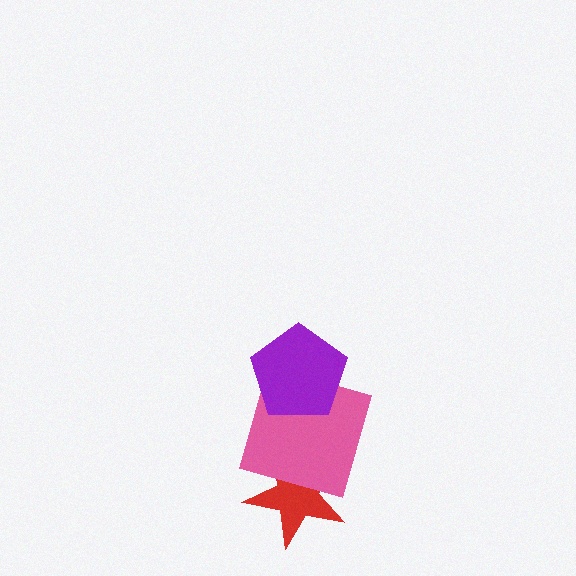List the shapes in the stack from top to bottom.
From top to bottom: the purple pentagon, the pink square, the red star.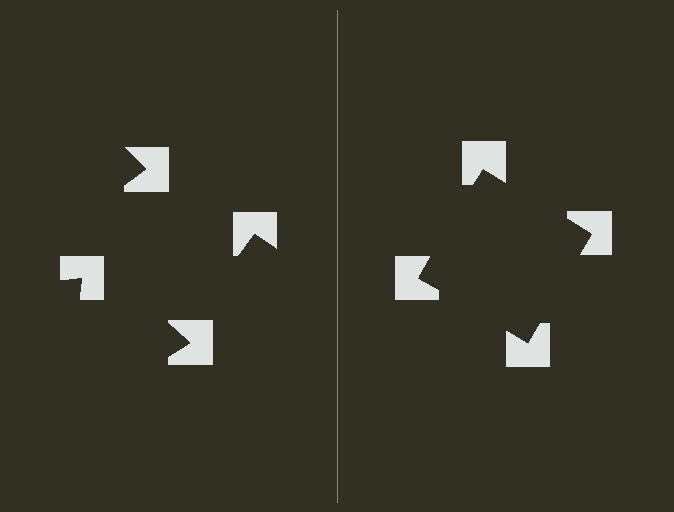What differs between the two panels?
The notched squares are positioned identically on both sides; only the wedge orientations differ. On the right they align to a square; on the left they are misaligned.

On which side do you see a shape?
An illusory square appears on the right side. On the left side the wedge cuts are rotated, so no coherent shape forms.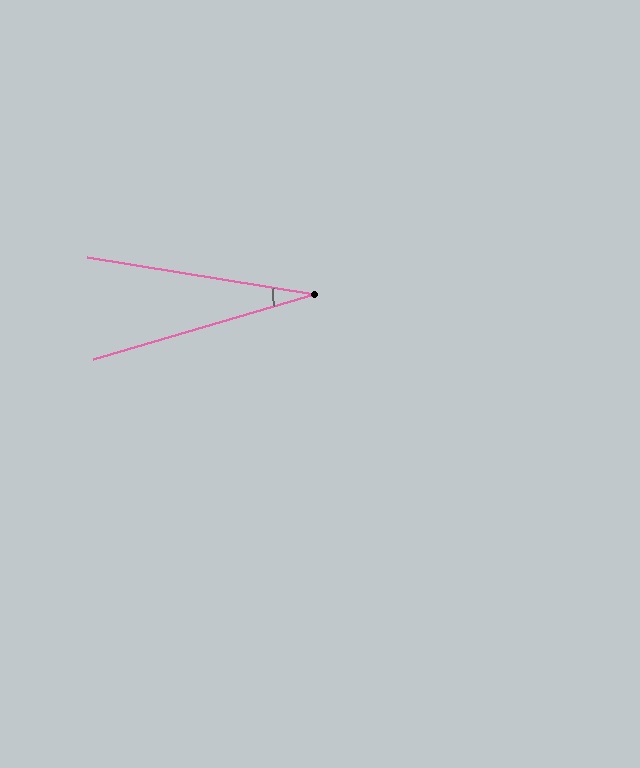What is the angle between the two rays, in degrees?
Approximately 26 degrees.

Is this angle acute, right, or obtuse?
It is acute.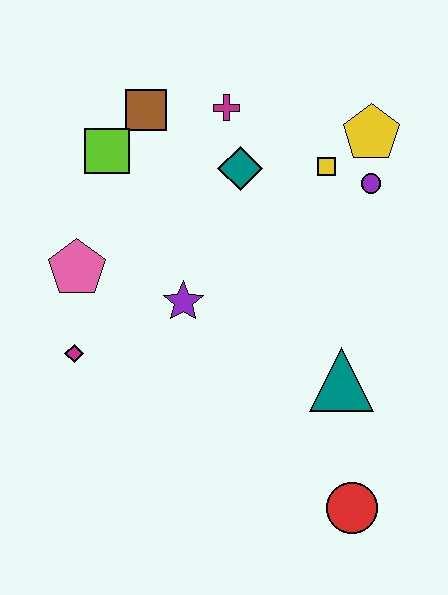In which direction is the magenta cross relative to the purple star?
The magenta cross is above the purple star.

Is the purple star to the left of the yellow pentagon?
Yes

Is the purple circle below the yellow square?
Yes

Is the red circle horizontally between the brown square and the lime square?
No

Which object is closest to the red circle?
The teal triangle is closest to the red circle.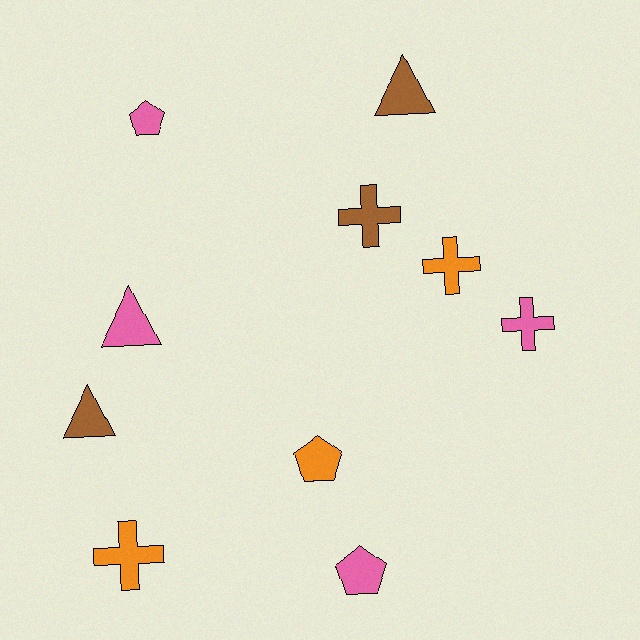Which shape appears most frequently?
Cross, with 4 objects.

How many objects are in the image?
There are 10 objects.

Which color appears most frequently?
Pink, with 4 objects.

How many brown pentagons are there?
There are no brown pentagons.